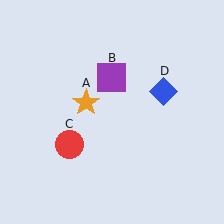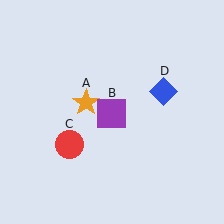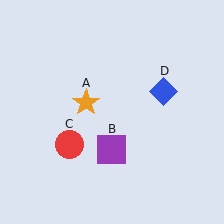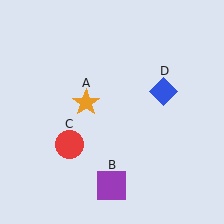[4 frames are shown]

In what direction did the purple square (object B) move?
The purple square (object B) moved down.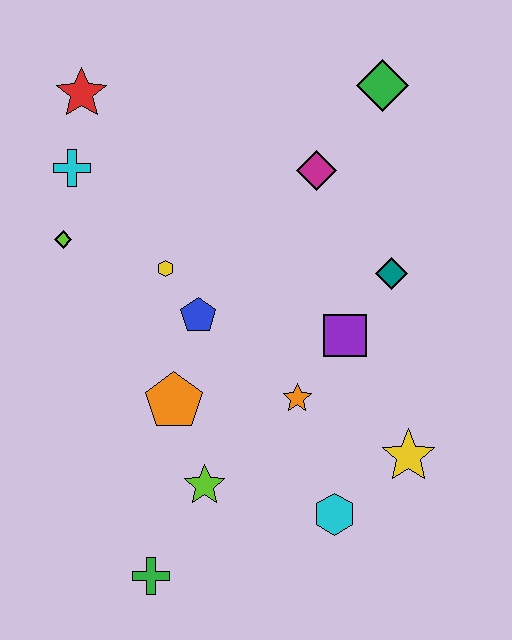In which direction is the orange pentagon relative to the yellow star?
The orange pentagon is to the left of the yellow star.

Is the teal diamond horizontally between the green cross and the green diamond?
No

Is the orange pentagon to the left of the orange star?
Yes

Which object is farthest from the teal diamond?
The green cross is farthest from the teal diamond.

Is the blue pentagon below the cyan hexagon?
No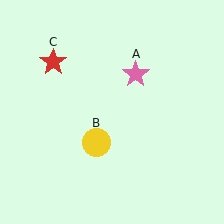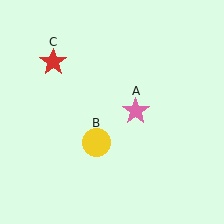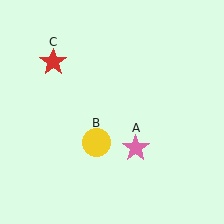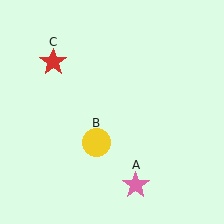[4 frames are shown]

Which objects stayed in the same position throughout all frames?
Yellow circle (object B) and red star (object C) remained stationary.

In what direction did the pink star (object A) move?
The pink star (object A) moved down.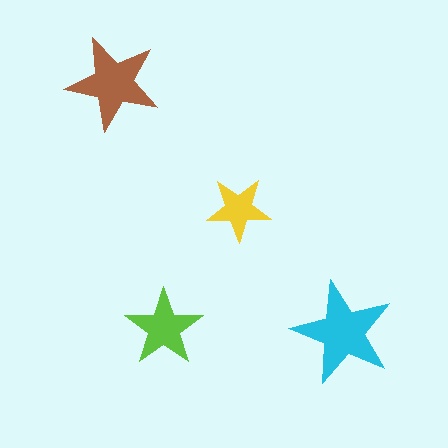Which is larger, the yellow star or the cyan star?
The cyan one.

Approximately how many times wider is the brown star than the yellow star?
About 1.5 times wider.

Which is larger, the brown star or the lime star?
The brown one.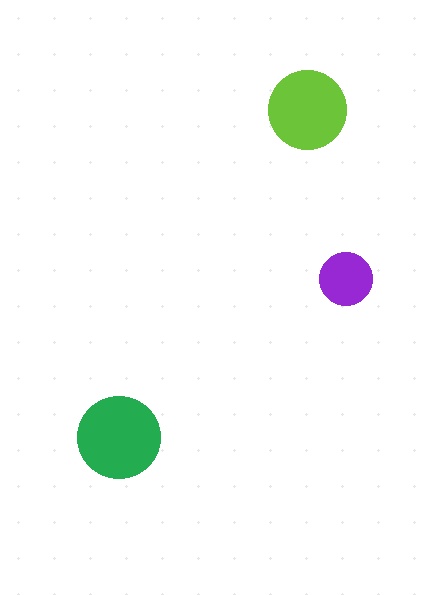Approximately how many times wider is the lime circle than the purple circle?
About 1.5 times wider.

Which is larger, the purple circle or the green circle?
The green one.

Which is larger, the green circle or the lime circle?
The green one.